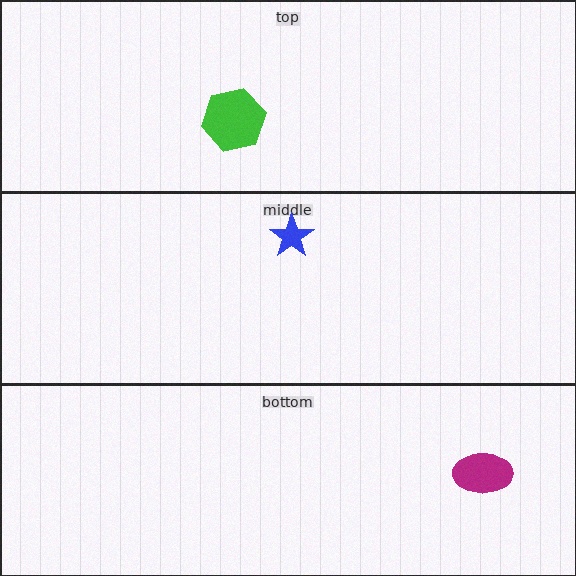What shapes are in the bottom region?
The magenta ellipse.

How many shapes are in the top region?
1.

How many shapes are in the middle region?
1.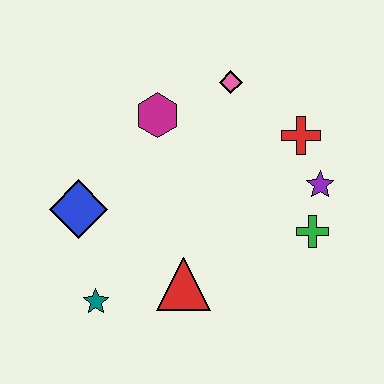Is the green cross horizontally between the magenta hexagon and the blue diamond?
No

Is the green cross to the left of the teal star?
No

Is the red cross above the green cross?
Yes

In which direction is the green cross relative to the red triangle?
The green cross is to the right of the red triangle.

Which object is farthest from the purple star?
The teal star is farthest from the purple star.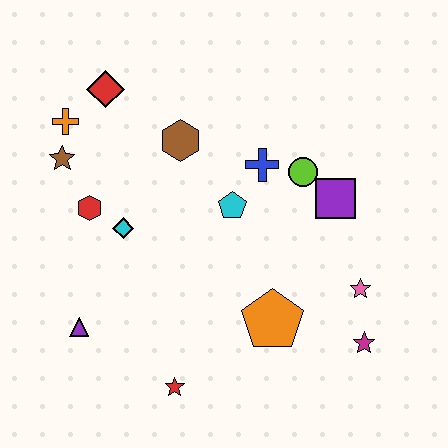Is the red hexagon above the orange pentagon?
Yes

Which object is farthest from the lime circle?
The purple triangle is farthest from the lime circle.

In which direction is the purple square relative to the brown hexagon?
The purple square is to the right of the brown hexagon.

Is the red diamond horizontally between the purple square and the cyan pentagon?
No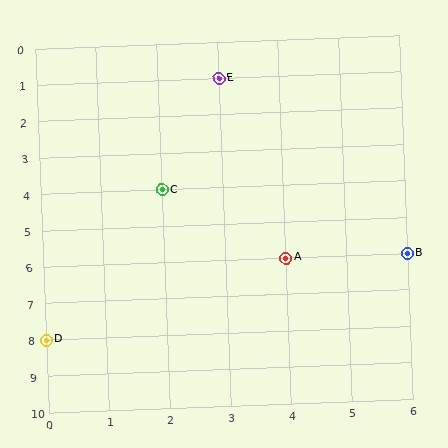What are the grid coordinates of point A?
Point A is at grid coordinates (4, 6).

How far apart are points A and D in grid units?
Points A and D are 4 columns and 2 rows apart (about 4.5 grid units diagonally).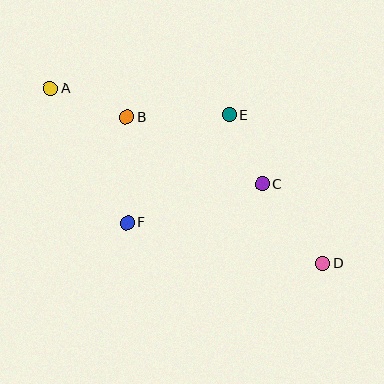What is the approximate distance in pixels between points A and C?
The distance between A and C is approximately 232 pixels.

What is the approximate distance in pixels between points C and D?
The distance between C and D is approximately 99 pixels.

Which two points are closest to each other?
Points C and E are closest to each other.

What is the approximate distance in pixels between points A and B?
The distance between A and B is approximately 82 pixels.